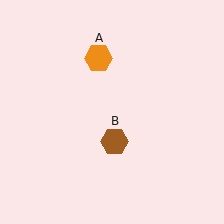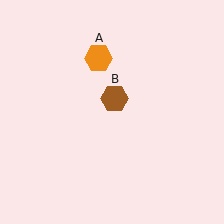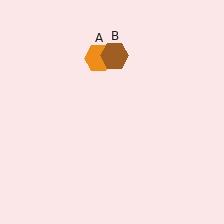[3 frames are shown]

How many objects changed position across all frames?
1 object changed position: brown hexagon (object B).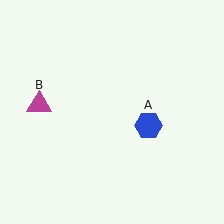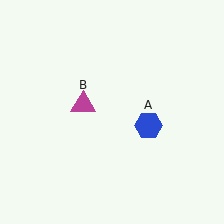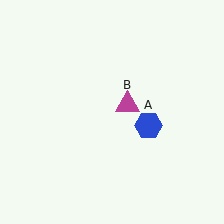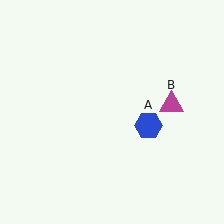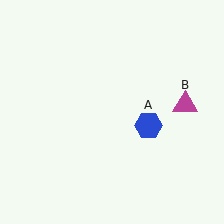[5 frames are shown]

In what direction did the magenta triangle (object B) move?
The magenta triangle (object B) moved right.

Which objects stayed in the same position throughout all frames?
Blue hexagon (object A) remained stationary.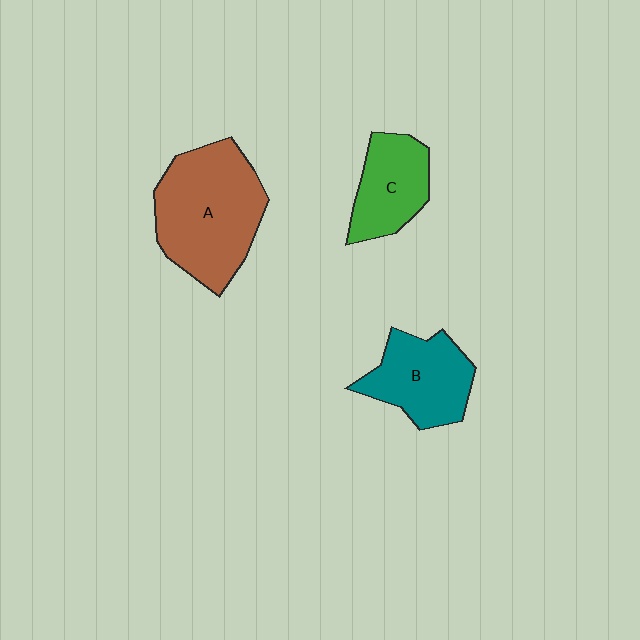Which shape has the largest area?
Shape A (brown).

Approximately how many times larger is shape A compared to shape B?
Approximately 1.6 times.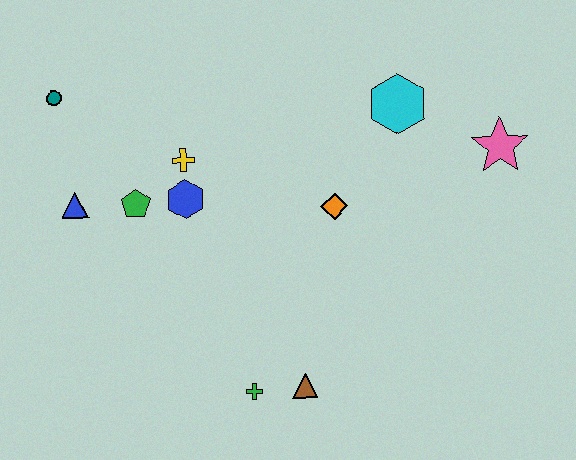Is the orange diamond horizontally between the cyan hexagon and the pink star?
No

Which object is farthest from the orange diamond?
The teal circle is farthest from the orange diamond.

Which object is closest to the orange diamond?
The cyan hexagon is closest to the orange diamond.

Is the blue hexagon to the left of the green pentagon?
No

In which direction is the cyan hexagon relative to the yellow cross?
The cyan hexagon is to the right of the yellow cross.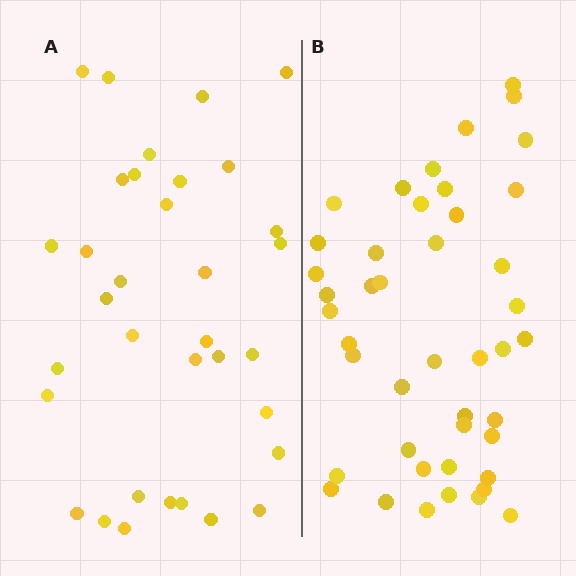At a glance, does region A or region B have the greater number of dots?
Region B (the right region) has more dots.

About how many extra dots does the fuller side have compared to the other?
Region B has roughly 10 or so more dots than region A.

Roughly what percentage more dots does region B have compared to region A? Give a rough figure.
About 30% more.